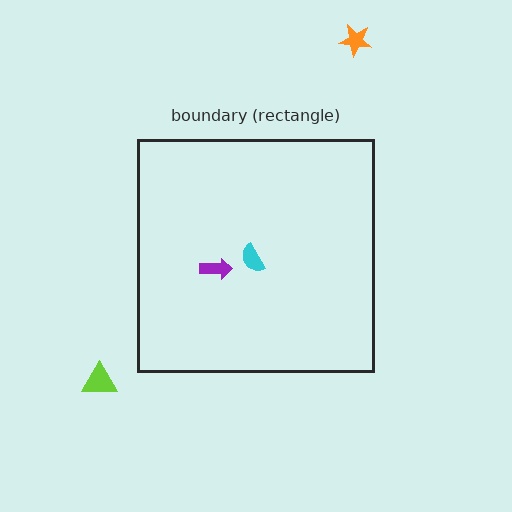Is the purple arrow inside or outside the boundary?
Inside.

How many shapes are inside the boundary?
2 inside, 2 outside.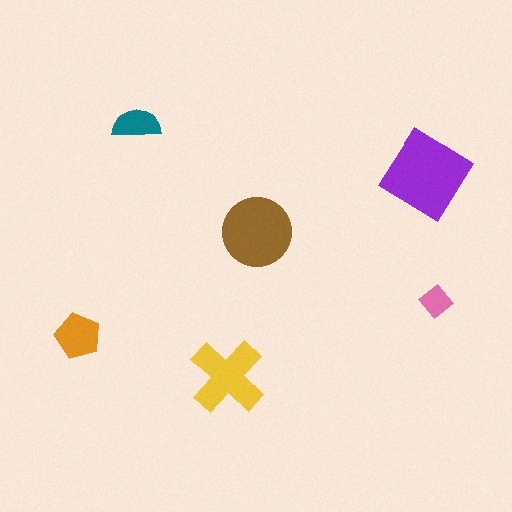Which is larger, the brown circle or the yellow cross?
The brown circle.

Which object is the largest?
The purple diamond.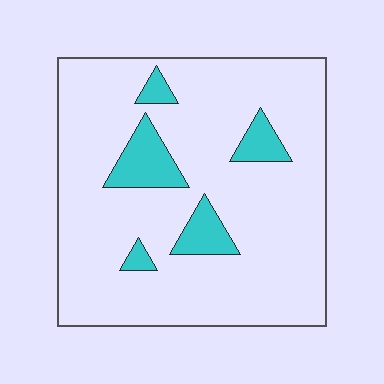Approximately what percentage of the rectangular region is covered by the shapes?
Approximately 10%.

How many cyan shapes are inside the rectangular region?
5.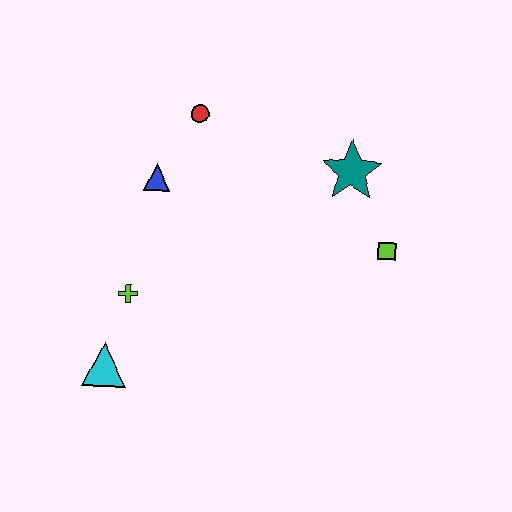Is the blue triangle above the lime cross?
Yes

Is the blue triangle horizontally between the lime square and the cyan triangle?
Yes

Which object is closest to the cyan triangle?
The lime cross is closest to the cyan triangle.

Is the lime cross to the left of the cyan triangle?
No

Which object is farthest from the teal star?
The cyan triangle is farthest from the teal star.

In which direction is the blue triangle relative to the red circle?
The blue triangle is below the red circle.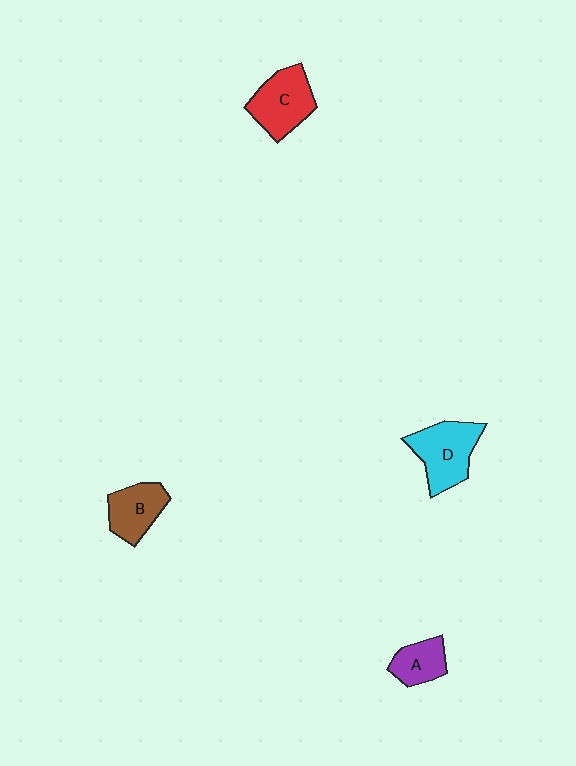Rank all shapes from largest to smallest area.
From largest to smallest: D (cyan), C (red), B (brown), A (purple).